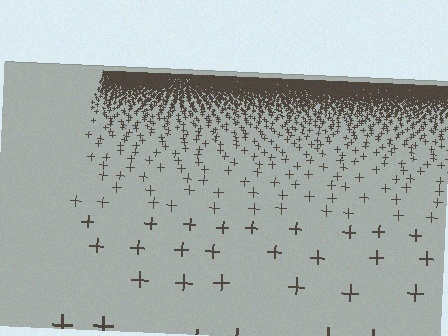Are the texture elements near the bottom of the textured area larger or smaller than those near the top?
Larger. Near the bottom, elements are closer to the viewer and appear at a bigger on-screen size.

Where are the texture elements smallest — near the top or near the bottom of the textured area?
Near the top.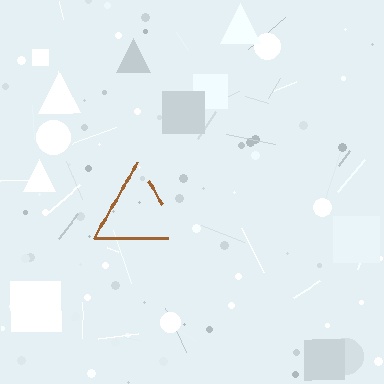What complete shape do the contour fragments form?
The contour fragments form a triangle.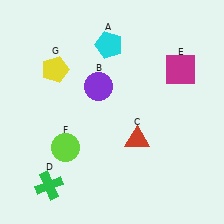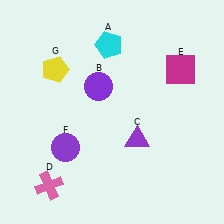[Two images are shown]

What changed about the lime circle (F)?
In Image 1, F is lime. In Image 2, it changed to purple.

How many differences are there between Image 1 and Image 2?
There are 3 differences between the two images.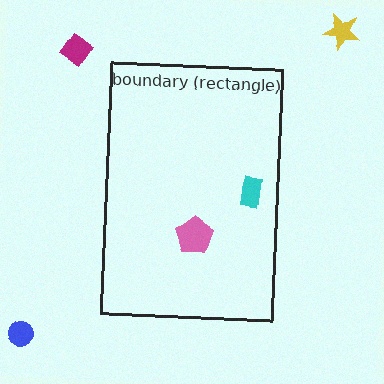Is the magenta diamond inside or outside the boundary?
Outside.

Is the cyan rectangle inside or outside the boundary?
Inside.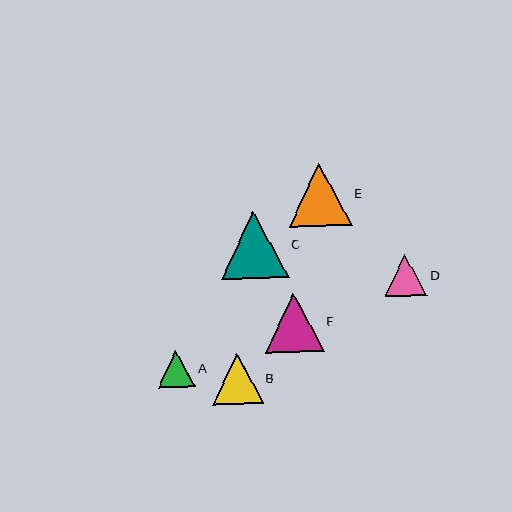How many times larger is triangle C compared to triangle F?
Triangle C is approximately 1.2 times the size of triangle F.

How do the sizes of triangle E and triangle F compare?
Triangle E and triangle F are approximately the same size.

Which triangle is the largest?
Triangle C is the largest with a size of approximately 68 pixels.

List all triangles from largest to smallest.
From largest to smallest: C, E, F, B, D, A.